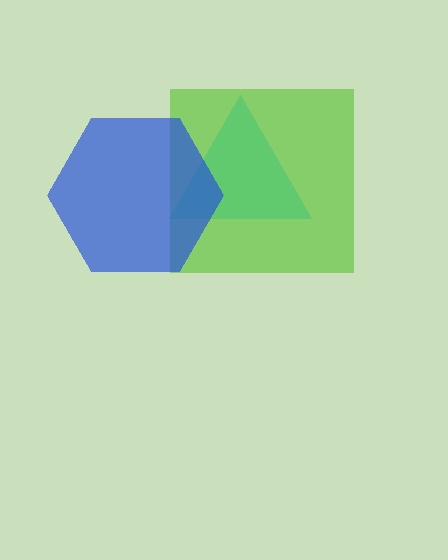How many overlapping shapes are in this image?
There are 3 overlapping shapes in the image.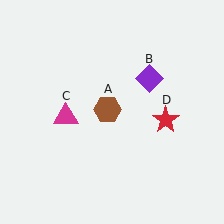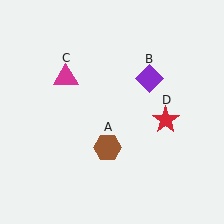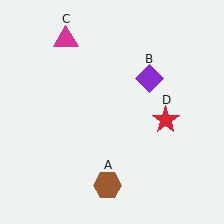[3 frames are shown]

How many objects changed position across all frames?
2 objects changed position: brown hexagon (object A), magenta triangle (object C).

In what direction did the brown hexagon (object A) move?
The brown hexagon (object A) moved down.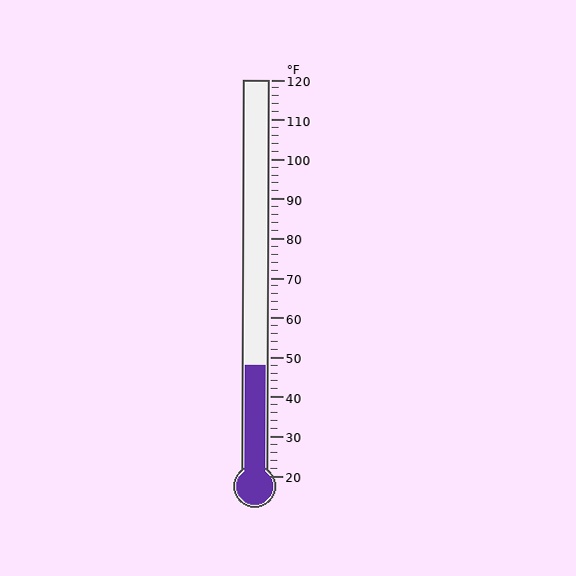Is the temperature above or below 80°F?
The temperature is below 80°F.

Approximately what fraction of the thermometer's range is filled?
The thermometer is filled to approximately 30% of its range.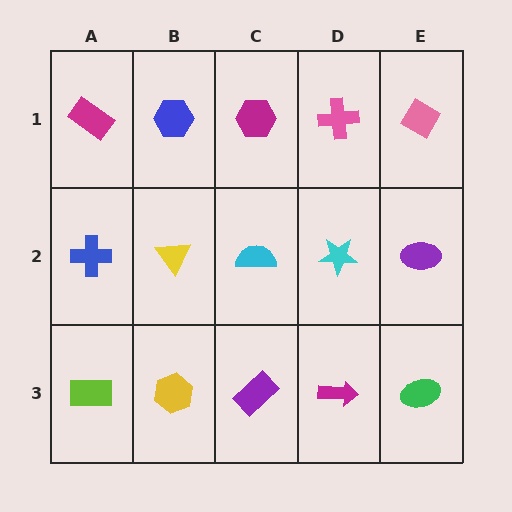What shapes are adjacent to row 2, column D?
A pink cross (row 1, column D), a magenta arrow (row 3, column D), a cyan semicircle (row 2, column C), a purple ellipse (row 2, column E).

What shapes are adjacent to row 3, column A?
A blue cross (row 2, column A), a yellow hexagon (row 3, column B).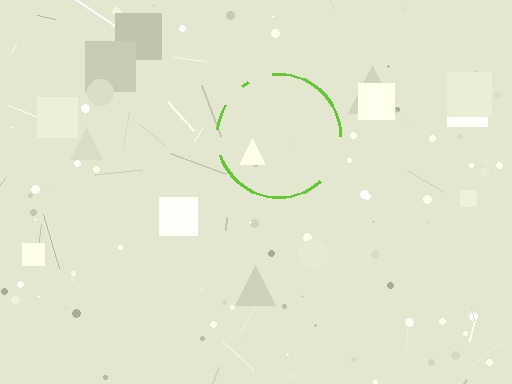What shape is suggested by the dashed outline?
The dashed outline suggests a circle.